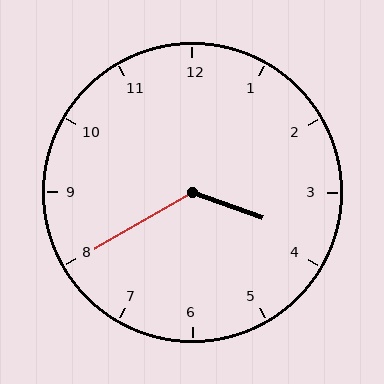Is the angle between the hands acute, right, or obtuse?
It is obtuse.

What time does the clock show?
3:40.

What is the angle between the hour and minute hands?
Approximately 130 degrees.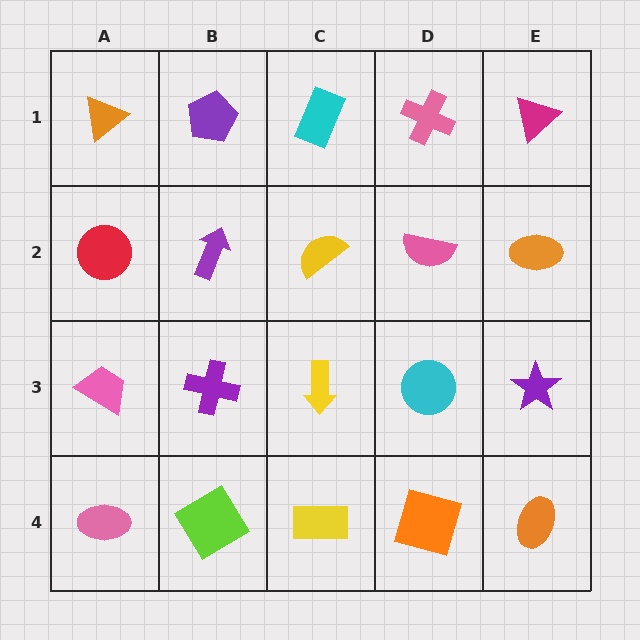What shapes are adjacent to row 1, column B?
A purple arrow (row 2, column B), an orange triangle (row 1, column A), a cyan rectangle (row 1, column C).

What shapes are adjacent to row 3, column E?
An orange ellipse (row 2, column E), an orange ellipse (row 4, column E), a cyan circle (row 3, column D).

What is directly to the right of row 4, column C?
An orange square.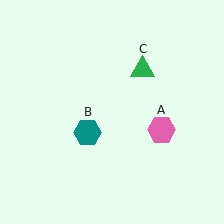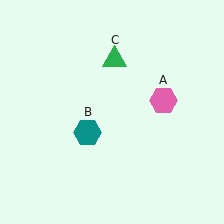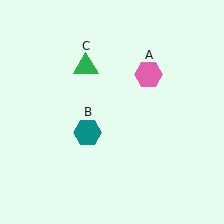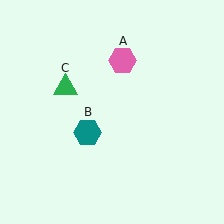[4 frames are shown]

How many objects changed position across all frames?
2 objects changed position: pink hexagon (object A), green triangle (object C).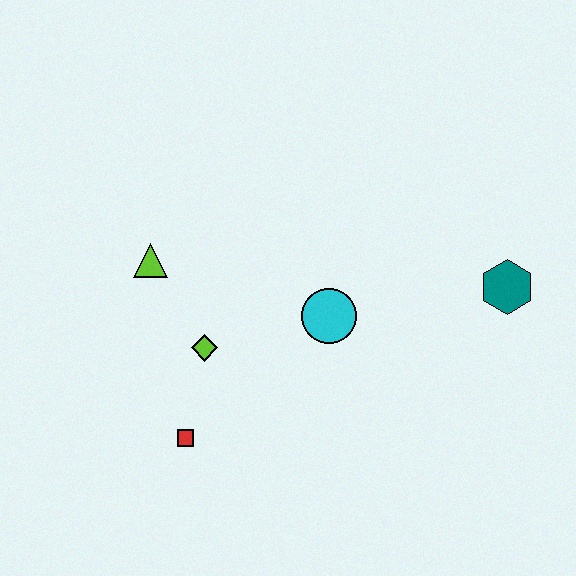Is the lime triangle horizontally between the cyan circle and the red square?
No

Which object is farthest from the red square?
The teal hexagon is farthest from the red square.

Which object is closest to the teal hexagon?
The cyan circle is closest to the teal hexagon.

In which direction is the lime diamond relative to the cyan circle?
The lime diamond is to the left of the cyan circle.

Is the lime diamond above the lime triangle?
No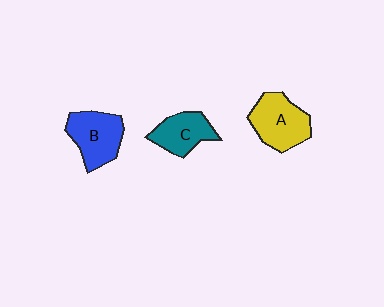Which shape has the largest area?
Shape A (yellow).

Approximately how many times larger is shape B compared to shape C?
Approximately 1.3 times.